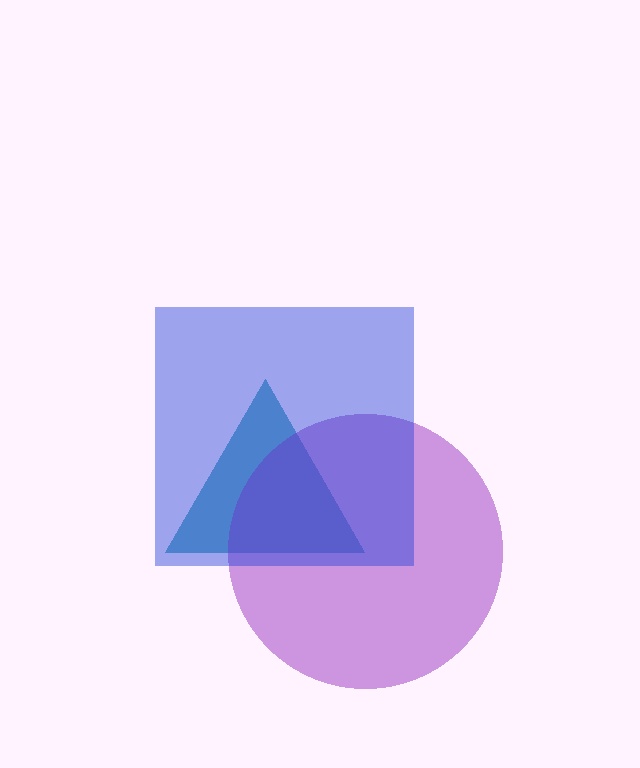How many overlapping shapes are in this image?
There are 3 overlapping shapes in the image.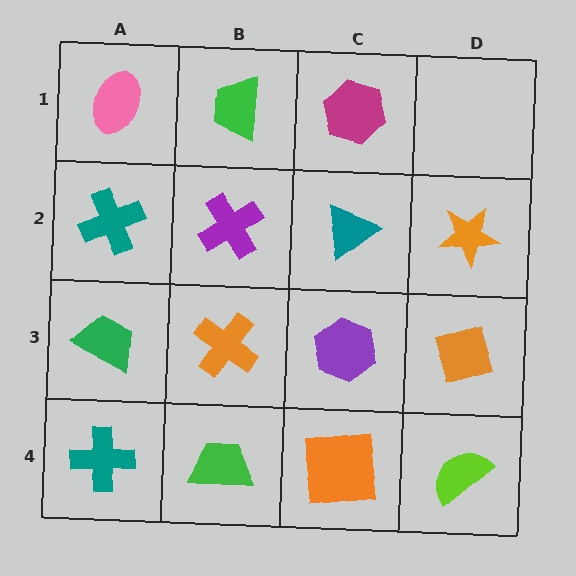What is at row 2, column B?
A purple cross.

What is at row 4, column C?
An orange square.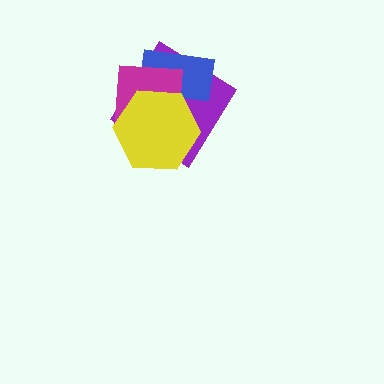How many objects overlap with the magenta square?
3 objects overlap with the magenta square.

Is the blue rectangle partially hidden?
Yes, it is partially covered by another shape.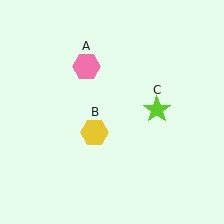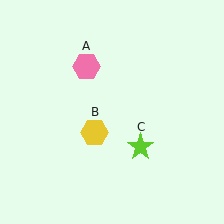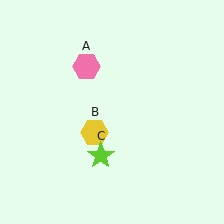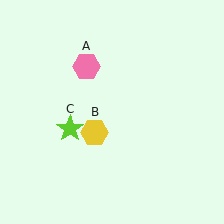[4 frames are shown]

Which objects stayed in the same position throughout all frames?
Pink hexagon (object A) and yellow hexagon (object B) remained stationary.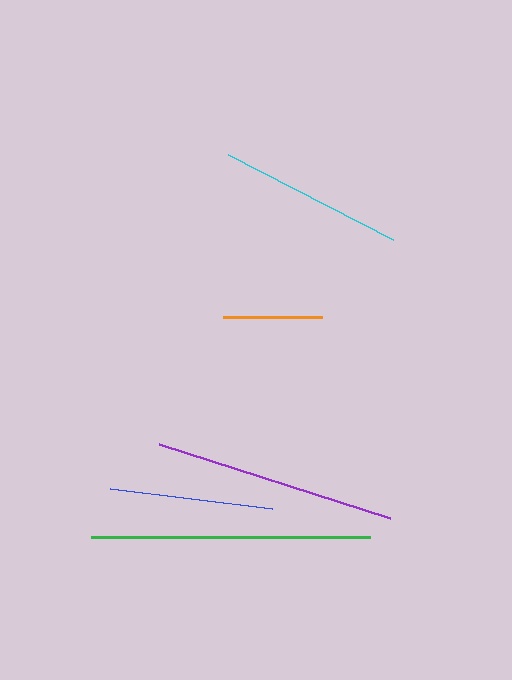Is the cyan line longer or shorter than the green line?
The green line is longer than the cyan line.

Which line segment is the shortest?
The orange line is the shortest at approximately 99 pixels.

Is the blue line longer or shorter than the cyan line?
The cyan line is longer than the blue line.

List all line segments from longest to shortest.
From longest to shortest: green, purple, cyan, blue, orange.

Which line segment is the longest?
The green line is the longest at approximately 279 pixels.